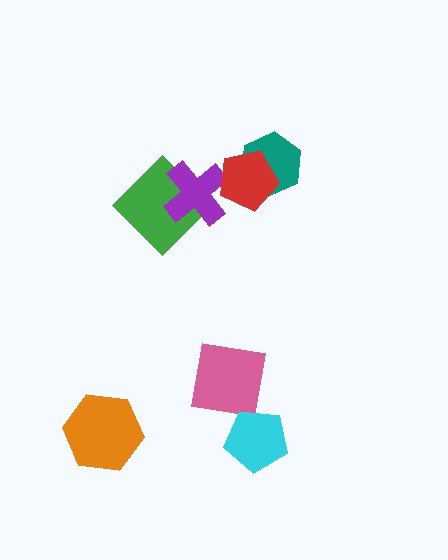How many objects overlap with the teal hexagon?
1 object overlaps with the teal hexagon.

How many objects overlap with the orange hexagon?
0 objects overlap with the orange hexagon.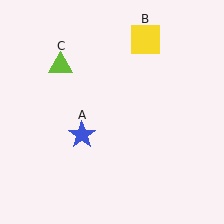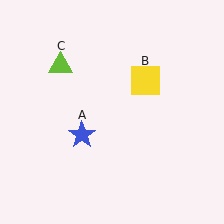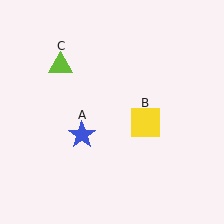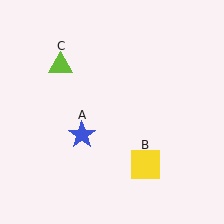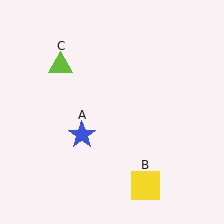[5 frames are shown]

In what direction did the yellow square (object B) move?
The yellow square (object B) moved down.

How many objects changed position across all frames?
1 object changed position: yellow square (object B).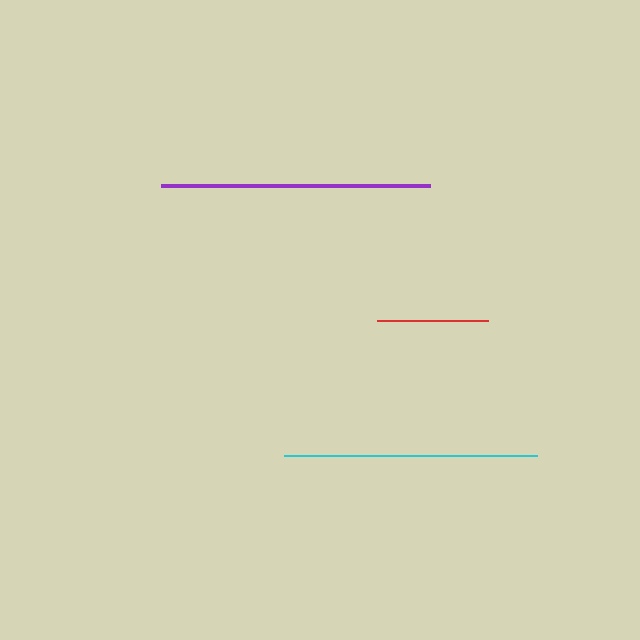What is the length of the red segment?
The red segment is approximately 111 pixels long.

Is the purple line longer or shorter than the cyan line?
The purple line is longer than the cyan line.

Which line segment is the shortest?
The red line is the shortest at approximately 111 pixels.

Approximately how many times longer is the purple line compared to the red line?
The purple line is approximately 2.4 times the length of the red line.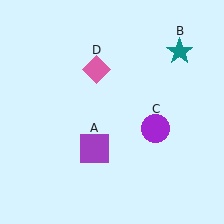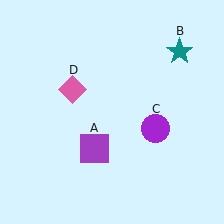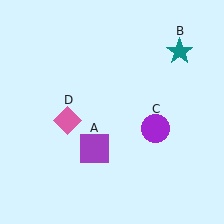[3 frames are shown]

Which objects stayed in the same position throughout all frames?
Purple square (object A) and teal star (object B) and purple circle (object C) remained stationary.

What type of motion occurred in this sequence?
The pink diamond (object D) rotated counterclockwise around the center of the scene.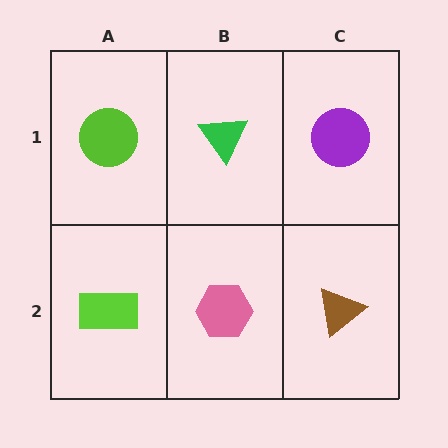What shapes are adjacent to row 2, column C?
A purple circle (row 1, column C), a pink hexagon (row 2, column B).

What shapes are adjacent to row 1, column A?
A lime rectangle (row 2, column A), a green triangle (row 1, column B).